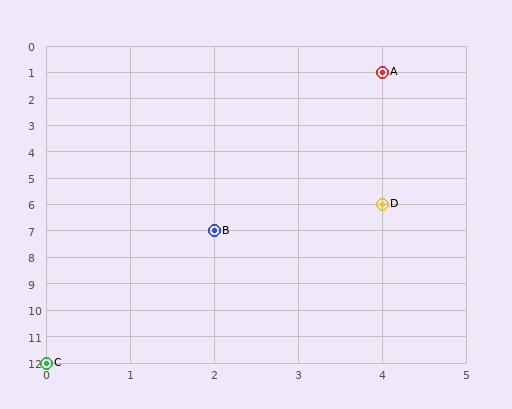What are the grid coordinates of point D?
Point D is at grid coordinates (4, 6).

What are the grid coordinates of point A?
Point A is at grid coordinates (4, 1).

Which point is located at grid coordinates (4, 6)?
Point D is at (4, 6).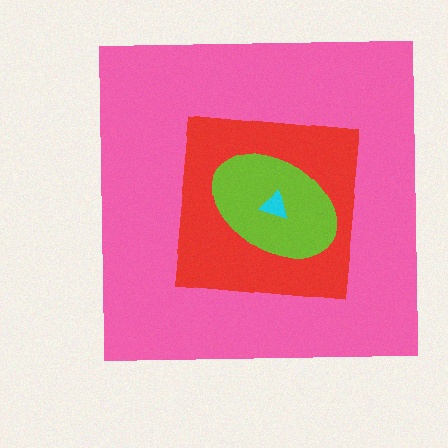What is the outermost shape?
The pink square.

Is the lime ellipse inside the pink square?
Yes.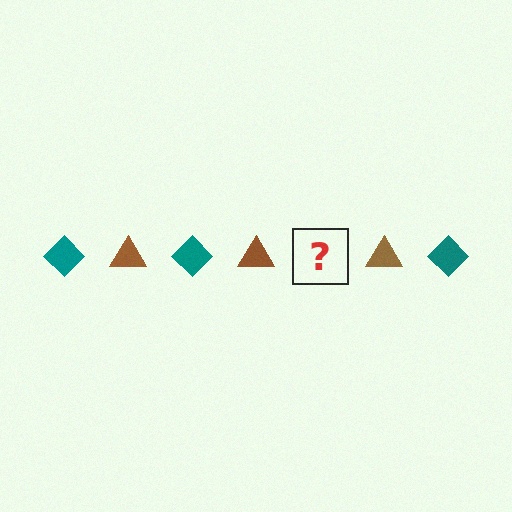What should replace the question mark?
The question mark should be replaced with a teal diamond.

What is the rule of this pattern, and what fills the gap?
The rule is that the pattern alternates between teal diamond and brown triangle. The gap should be filled with a teal diamond.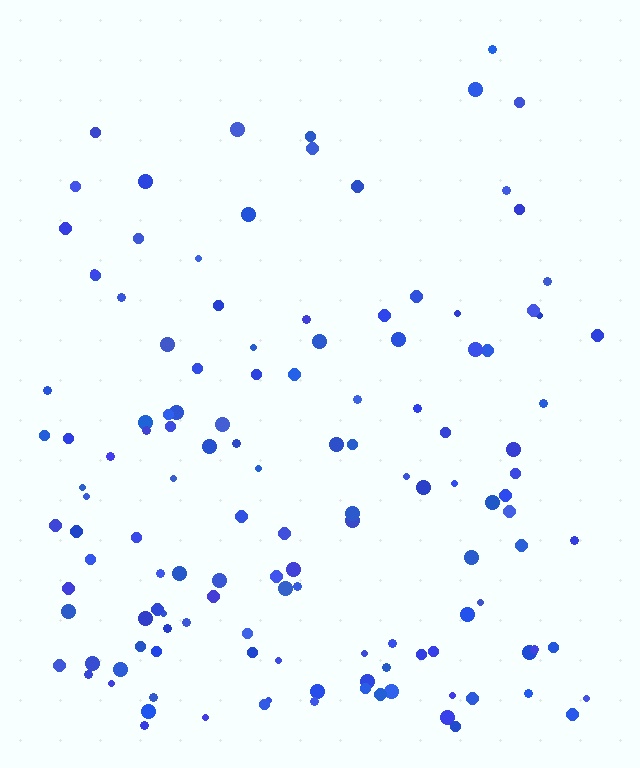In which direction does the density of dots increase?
From top to bottom, with the bottom side densest.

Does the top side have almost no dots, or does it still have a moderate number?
Still a moderate number, just noticeably fewer than the bottom.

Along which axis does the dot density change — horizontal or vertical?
Vertical.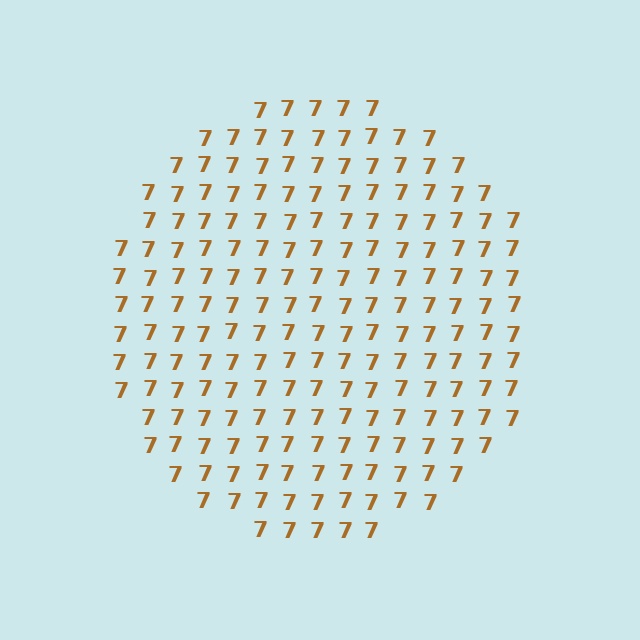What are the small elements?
The small elements are digit 7's.